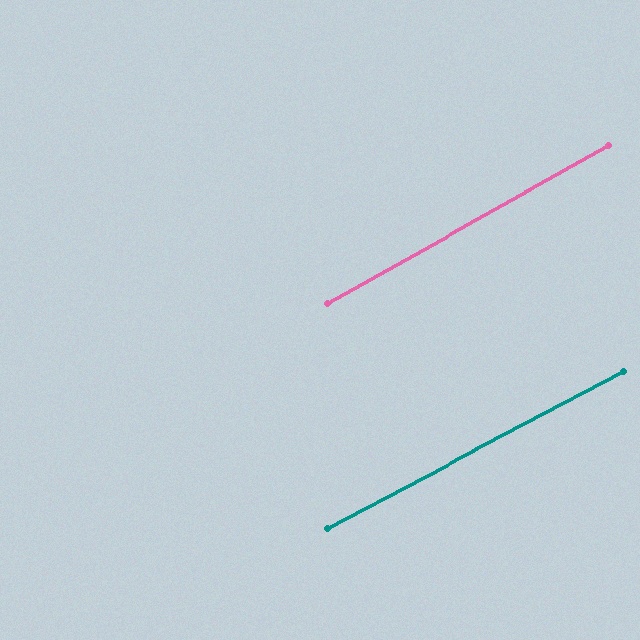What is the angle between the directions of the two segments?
Approximately 1 degree.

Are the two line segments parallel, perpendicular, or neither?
Parallel — their directions differ by only 1.3°.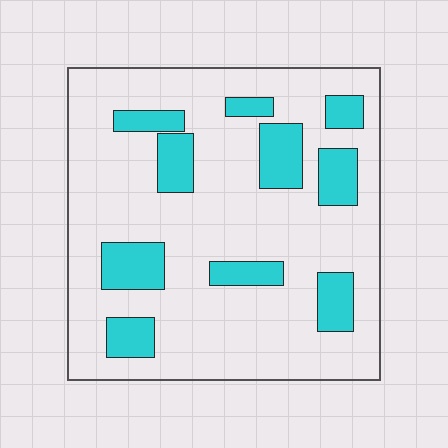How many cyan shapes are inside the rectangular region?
10.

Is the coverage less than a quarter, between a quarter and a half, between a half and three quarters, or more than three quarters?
Less than a quarter.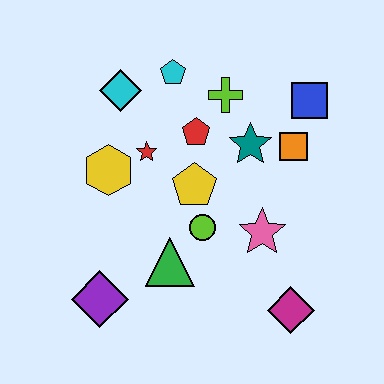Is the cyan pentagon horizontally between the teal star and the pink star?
No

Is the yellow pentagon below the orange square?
Yes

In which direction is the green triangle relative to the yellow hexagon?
The green triangle is below the yellow hexagon.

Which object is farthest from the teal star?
The purple diamond is farthest from the teal star.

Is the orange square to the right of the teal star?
Yes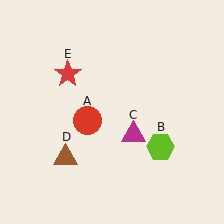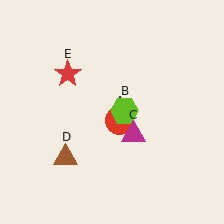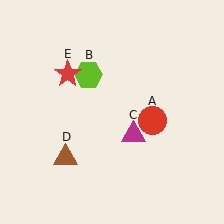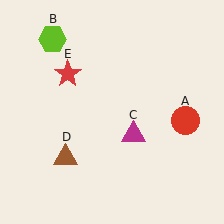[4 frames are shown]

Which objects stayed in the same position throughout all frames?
Magenta triangle (object C) and brown triangle (object D) and red star (object E) remained stationary.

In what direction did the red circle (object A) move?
The red circle (object A) moved right.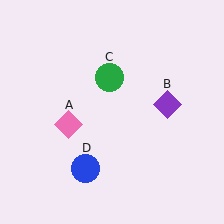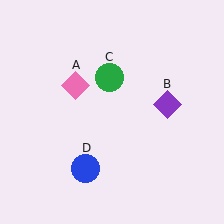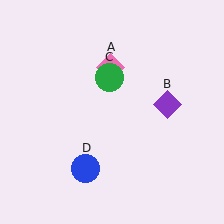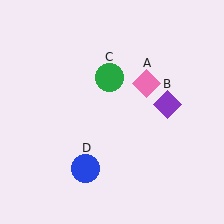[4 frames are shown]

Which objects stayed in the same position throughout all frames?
Purple diamond (object B) and green circle (object C) and blue circle (object D) remained stationary.